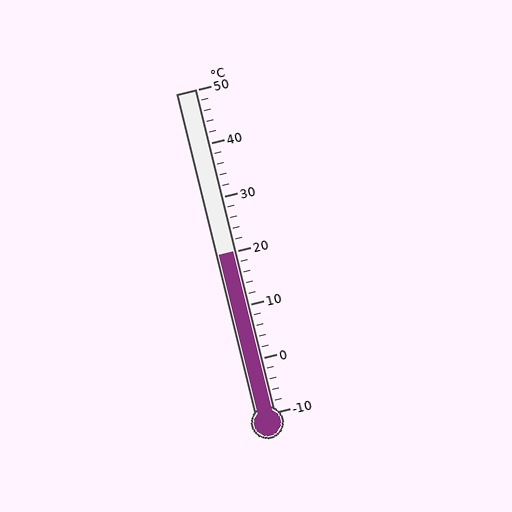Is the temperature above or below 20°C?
The temperature is at 20°C.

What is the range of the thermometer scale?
The thermometer scale ranges from -10°C to 50°C.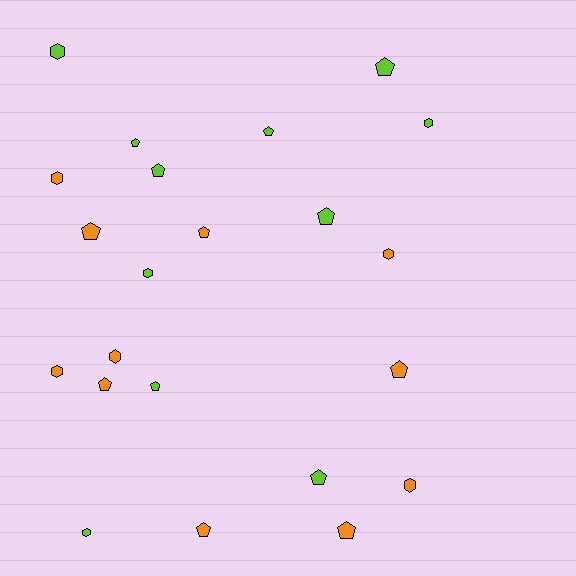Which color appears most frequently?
Orange, with 11 objects.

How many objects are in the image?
There are 22 objects.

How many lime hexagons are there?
There are 4 lime hexagons.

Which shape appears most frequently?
Pentagon, with 13 objects.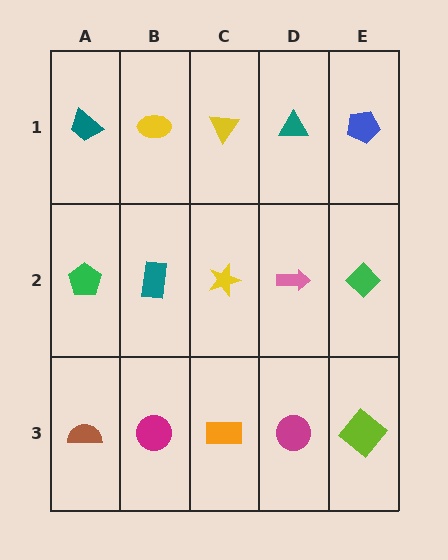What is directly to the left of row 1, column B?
A teal trapezoid.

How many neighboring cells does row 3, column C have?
3.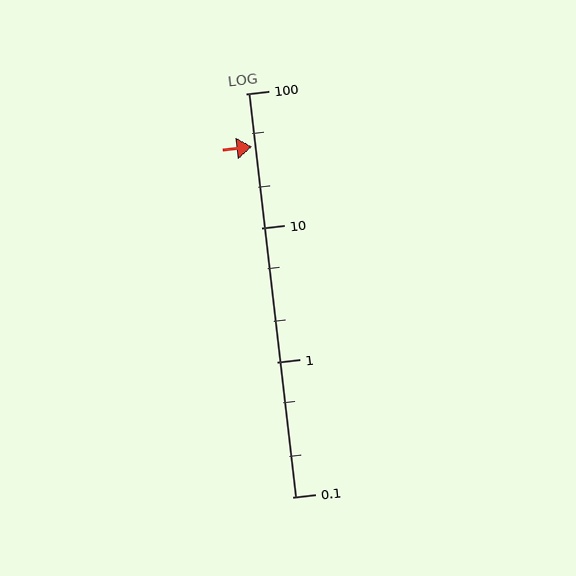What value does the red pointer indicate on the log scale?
The pointer indicates approximately 40.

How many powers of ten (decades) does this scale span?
The scale spans 3 decades, from 0.1 to 100.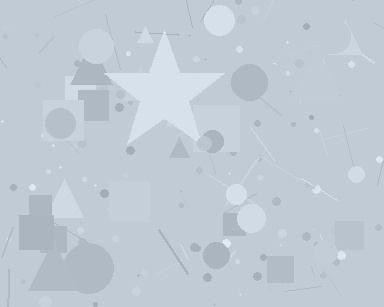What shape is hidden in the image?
A star is hidden in the image.